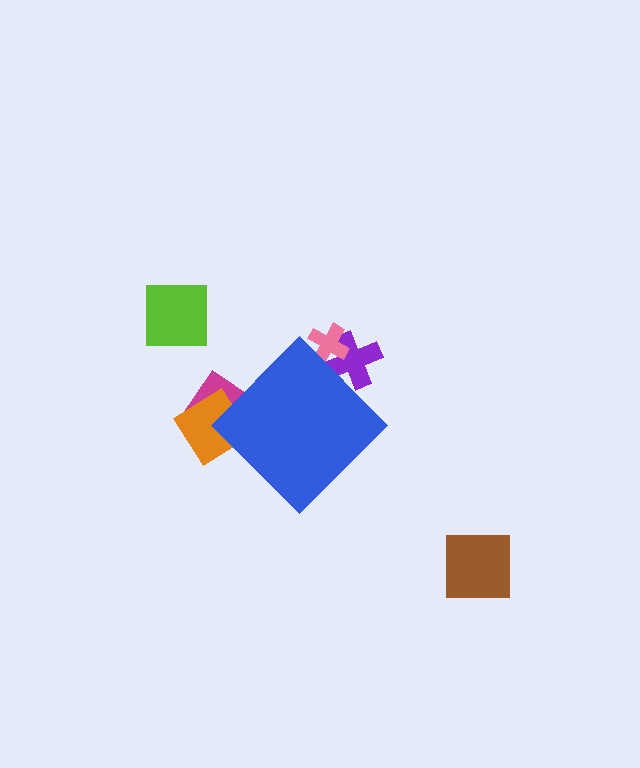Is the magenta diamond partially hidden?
Yes, the magenta diamond is partially hidden behind the blue diamond.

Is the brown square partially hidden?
No, the brown square is fully visible.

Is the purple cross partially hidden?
Yes, the purple cross is partially hidden behind the blue diamond.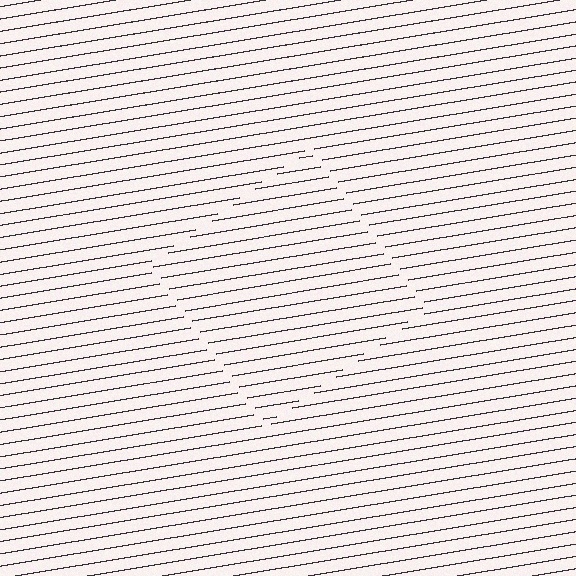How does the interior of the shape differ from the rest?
The interior of the shape contains the same grating, shifted by half a period — the contour is defined by the phase discontinuity where line-ends from the inner and outer gratings abut.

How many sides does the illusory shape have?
4 sides — the line-ends trace a square.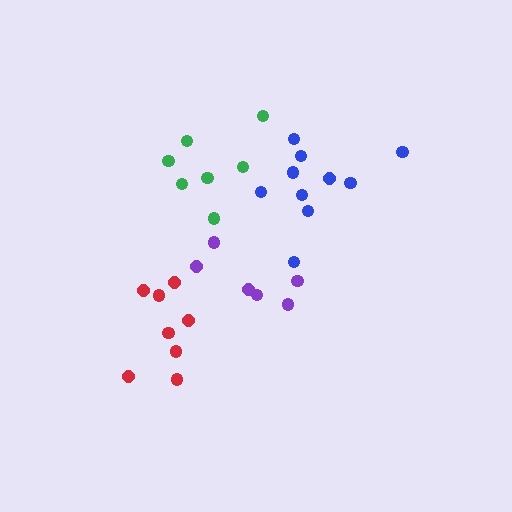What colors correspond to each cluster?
The clusters are colored: green, purple, blue, red.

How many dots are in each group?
Group 1: 7 dots, Group 2: 6 dots, Group 3: 10 dots, Group 4: 8 dots (31 total).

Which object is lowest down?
The red cluster is bottommost.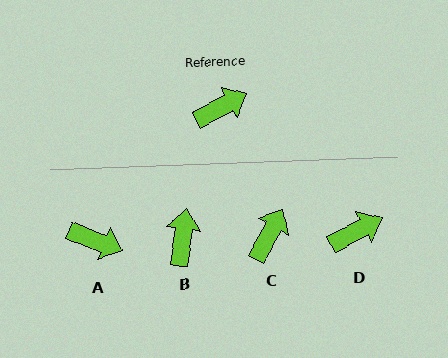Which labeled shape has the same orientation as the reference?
D.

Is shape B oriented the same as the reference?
No, it is off by about 55 degrees.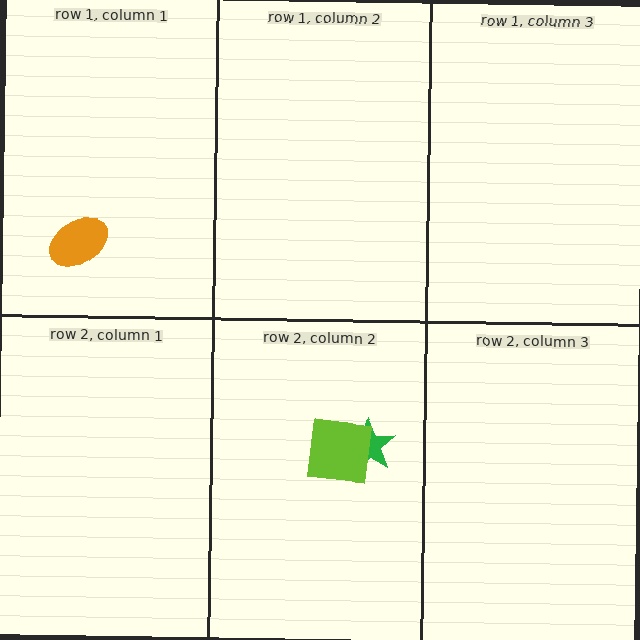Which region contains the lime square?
The row 2, column 2 region.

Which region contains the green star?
The row 2, column 2 region.